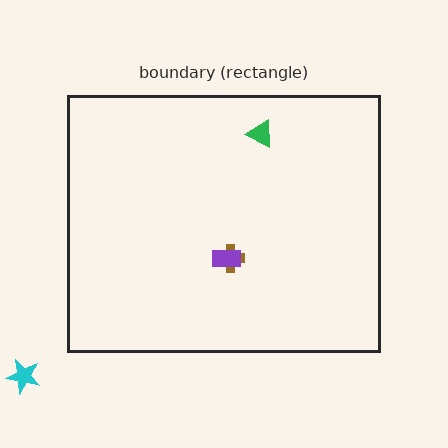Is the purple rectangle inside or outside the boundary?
Inside.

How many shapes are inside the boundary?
3 inside, 1 outside.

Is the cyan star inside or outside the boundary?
Outside.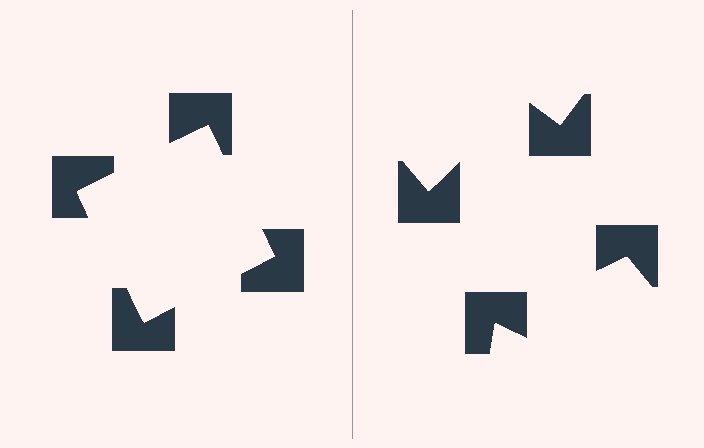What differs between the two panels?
The notched squares are positioned identically on both sides; only the wedge orientations differ. On the left they align to a square; on the right they are misaligned.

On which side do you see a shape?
An illusory square appears on the left side. On the right side the wedge cuts are rotated, so no coherent shape forms.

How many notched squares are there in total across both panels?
8 — 4 on each side.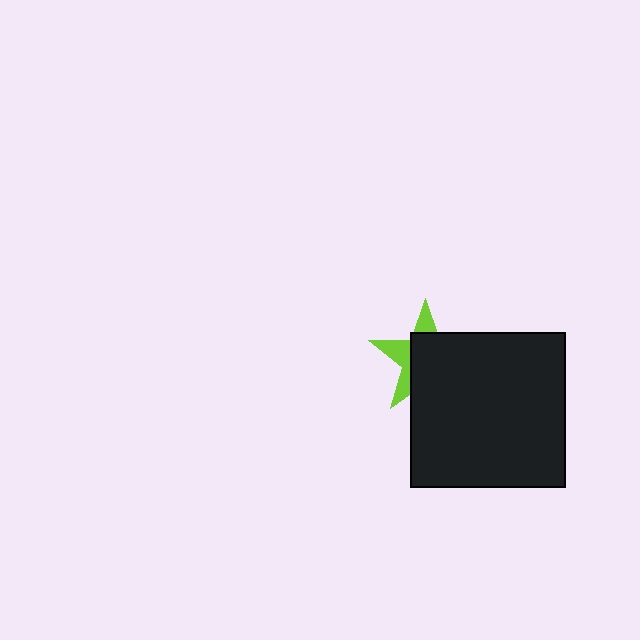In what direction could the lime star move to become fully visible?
The lime star could move toward the upper-left. That would shift it out from behind the black square entirely.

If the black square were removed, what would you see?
You would see the complete lime star.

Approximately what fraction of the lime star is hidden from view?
Roughly 66% of the lime star is hidden behind the black square.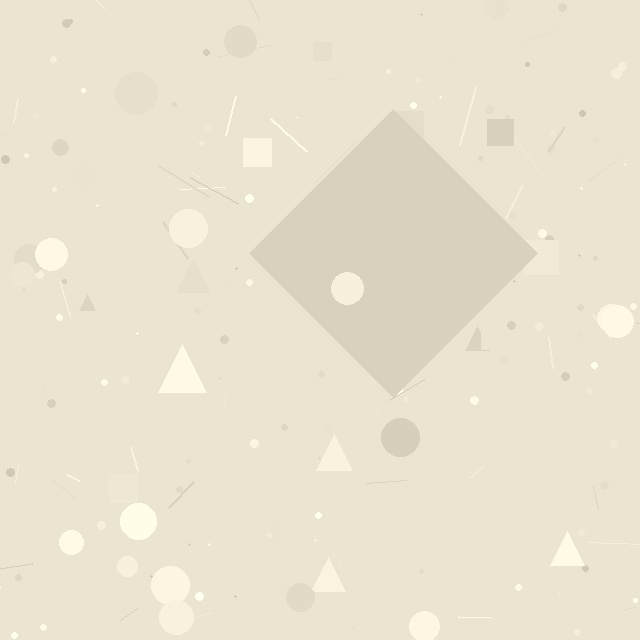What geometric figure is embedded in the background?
A diamond is embedded in the background.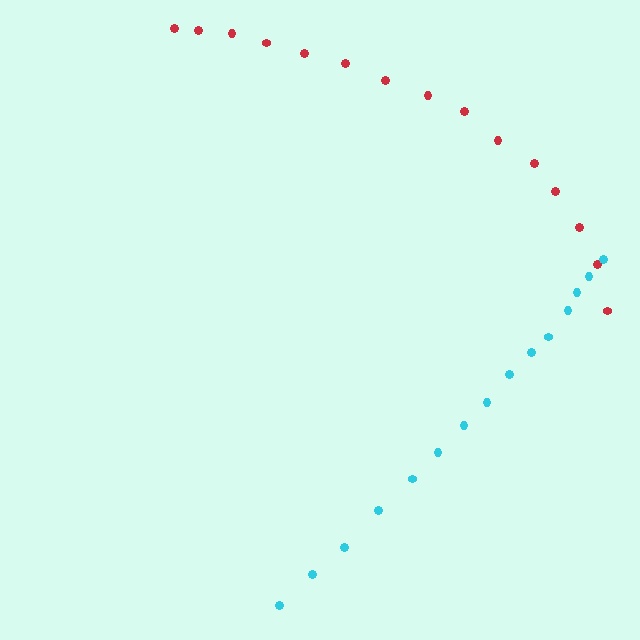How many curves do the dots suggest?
There are 2 distinct paths.